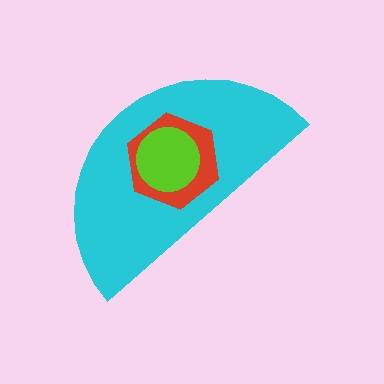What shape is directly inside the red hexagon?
The lime circle.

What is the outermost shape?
The cyan semicircle.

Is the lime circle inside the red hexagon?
Yes.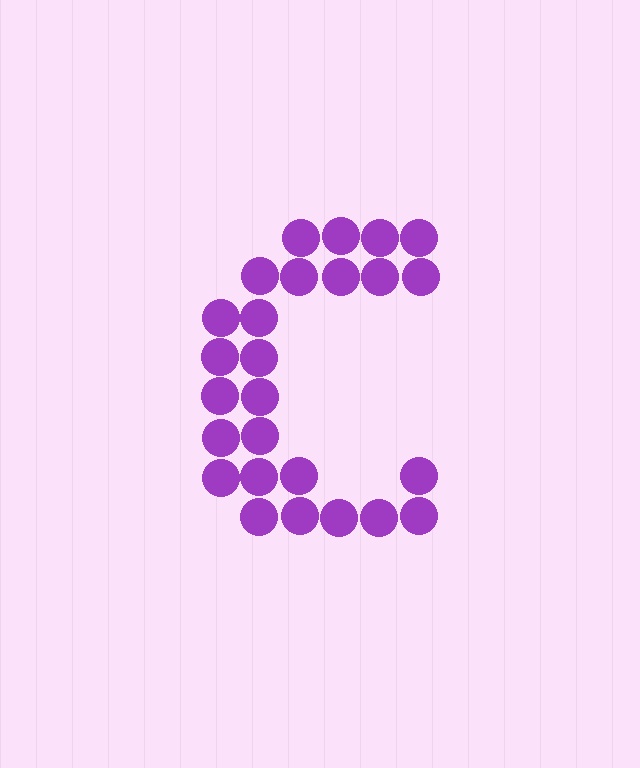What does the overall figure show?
The overall figure shows the letter C.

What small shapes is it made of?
It is made of small circles.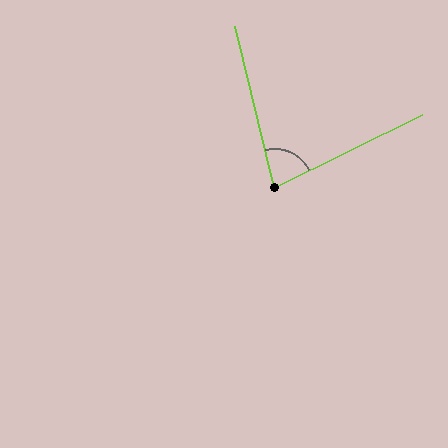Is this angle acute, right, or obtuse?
It is acute.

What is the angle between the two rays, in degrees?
Approximately 78 degrees.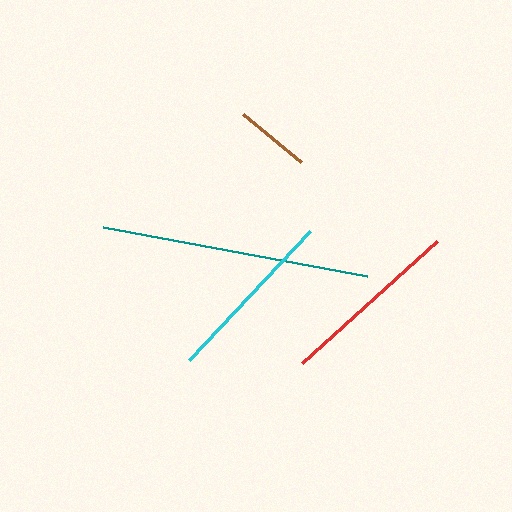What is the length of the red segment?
The red segment is approximately 183 pixels long.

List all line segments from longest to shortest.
From longest to shortest: teal, red, cyan, brown.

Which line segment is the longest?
The teal line is the longest at approximately 268 pixels.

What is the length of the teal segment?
The teal segment is approximately 268 pixels long.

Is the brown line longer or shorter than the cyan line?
The cyan line is longer than the brown line.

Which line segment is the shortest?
The brown line is the shortest at approximately 75 pixels.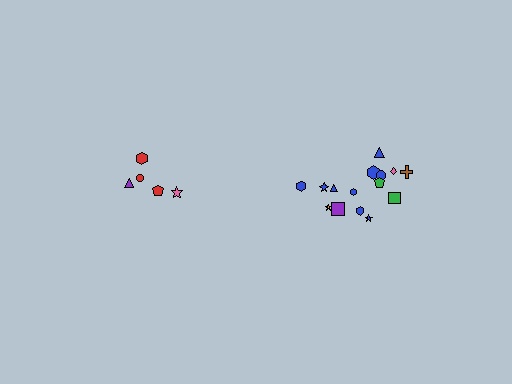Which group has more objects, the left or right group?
The right group.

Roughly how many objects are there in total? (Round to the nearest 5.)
Roughly 20 objects in total.